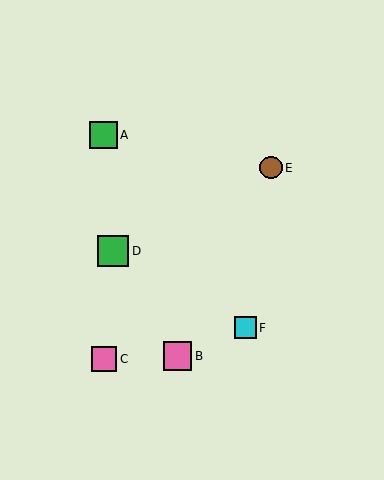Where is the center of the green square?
The center of the green square is at (113, 251).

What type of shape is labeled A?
Shape A is a green square.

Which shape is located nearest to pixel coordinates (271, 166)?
The brown circle (labeled E) at (271, 168) is nearest to that location.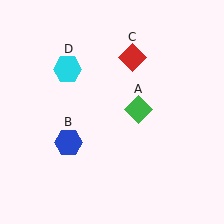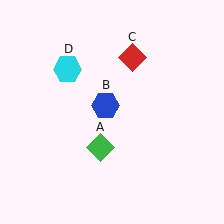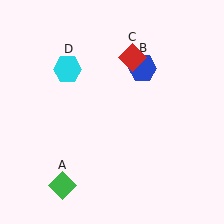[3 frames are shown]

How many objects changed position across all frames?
2 objects changed position: green diamond (object A), blue hexagon (object B).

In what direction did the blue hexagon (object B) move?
The blue hexagon (object B) moved up and to the right.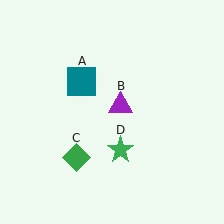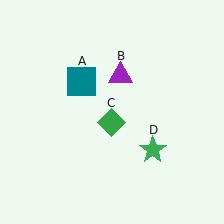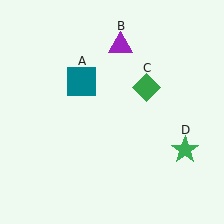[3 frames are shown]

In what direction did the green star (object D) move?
The green star (object D) moved right.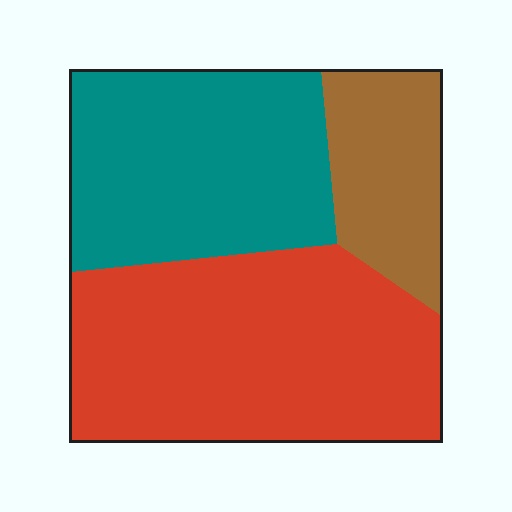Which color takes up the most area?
Red, at roughly 50%.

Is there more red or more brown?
Red.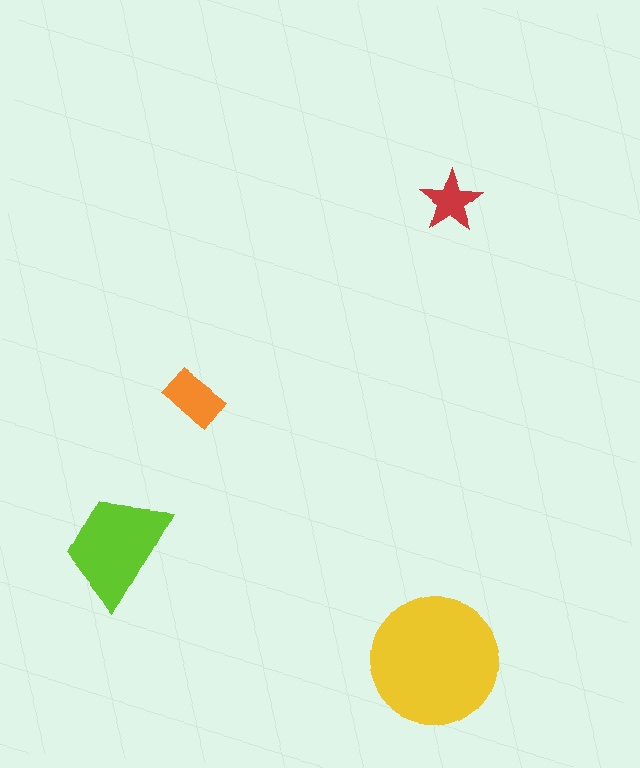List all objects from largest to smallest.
The yellow circle, the lime trapezoid, the orange rectangle, the red star.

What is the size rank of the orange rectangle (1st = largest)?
3rd.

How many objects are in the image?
There are 4 objects in the image.